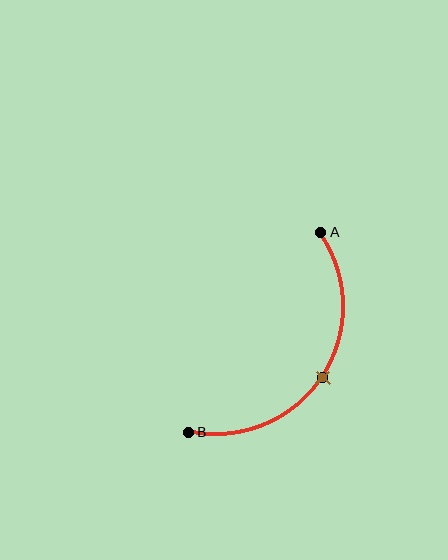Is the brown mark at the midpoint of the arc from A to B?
Yes. The brown mark lies on the arc at equal arc-length from both A and B — it is the arc midpoint.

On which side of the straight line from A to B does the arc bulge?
The arc bulges to the right of the straight line connecting A and B.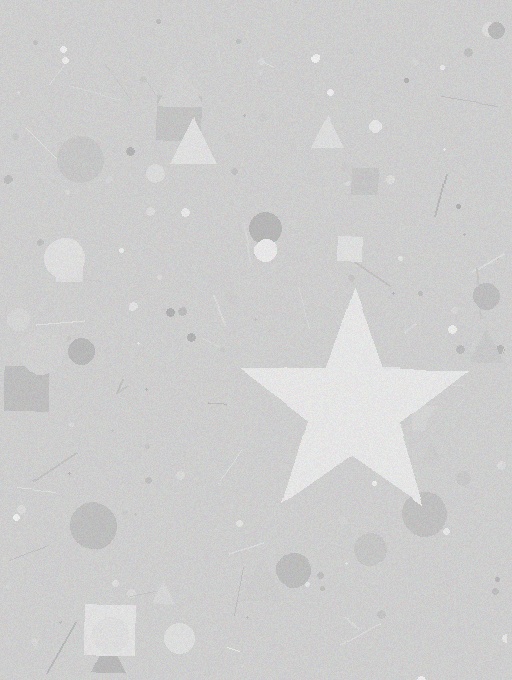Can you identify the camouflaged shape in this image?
The camouflaged shape is a star.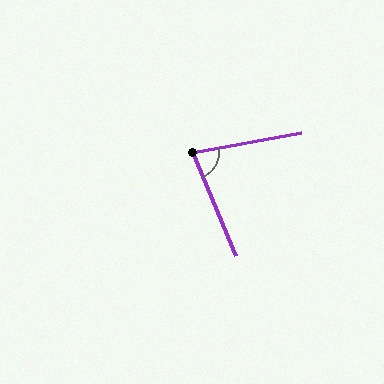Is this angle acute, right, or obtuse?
It is acute.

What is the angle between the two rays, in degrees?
Approximately 78 degrees.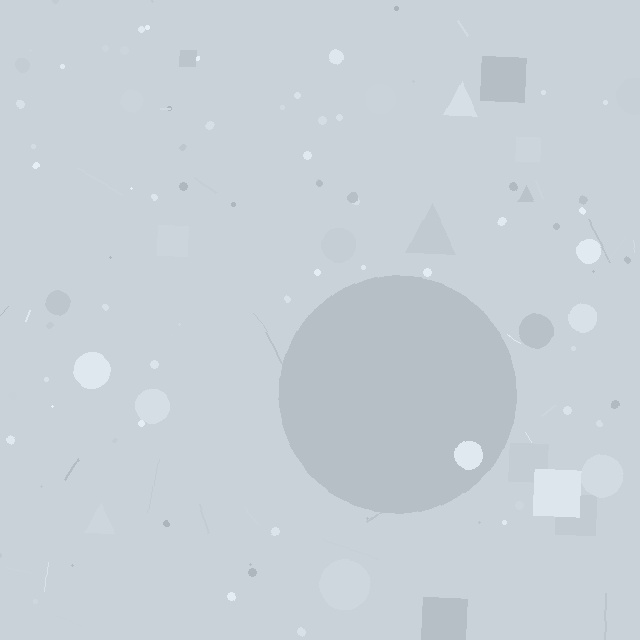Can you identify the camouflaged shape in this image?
The camouflaged shape is a circle.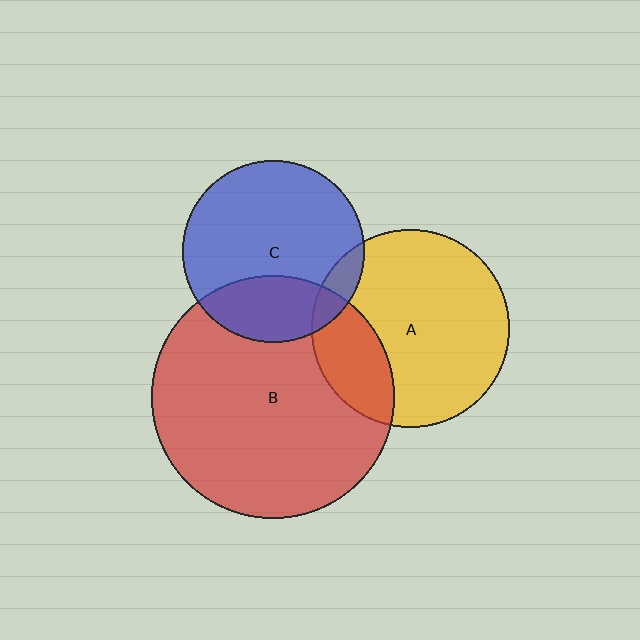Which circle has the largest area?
Circle B (red).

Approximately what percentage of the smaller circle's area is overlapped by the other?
Approximately 25%.